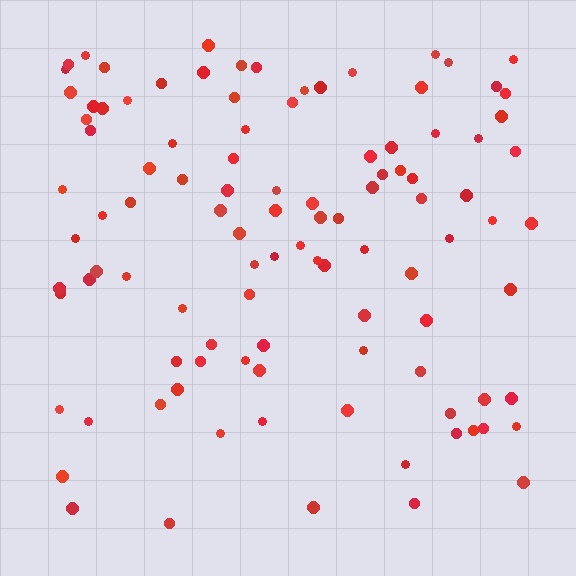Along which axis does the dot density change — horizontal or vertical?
Vertical.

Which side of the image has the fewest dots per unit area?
The bottom.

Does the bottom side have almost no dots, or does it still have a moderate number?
Still a moderate number, just noticeably fewer than the top.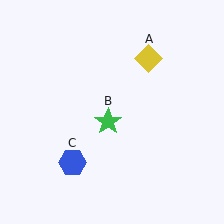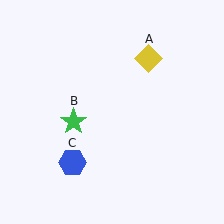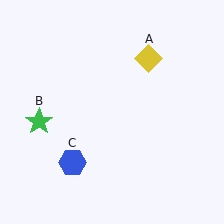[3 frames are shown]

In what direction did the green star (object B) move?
The green star (object B) moved left.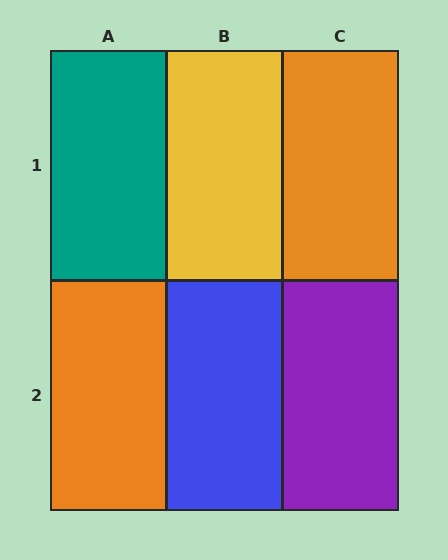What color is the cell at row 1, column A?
Teal.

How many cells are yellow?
1 cell is yellow.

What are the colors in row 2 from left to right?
Orange, blue, purple.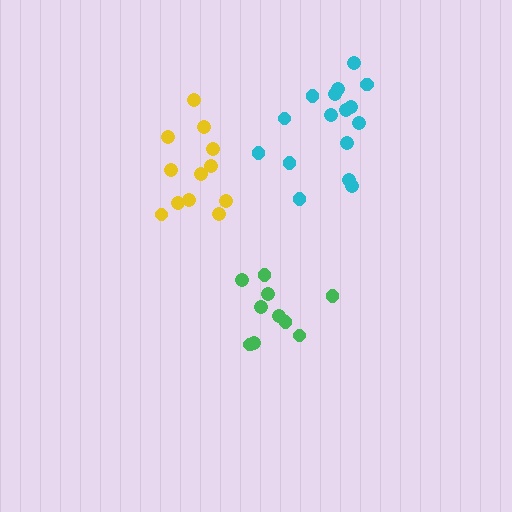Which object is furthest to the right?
The cyan cluster is rightmost.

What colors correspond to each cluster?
The clusters are colored: yellow, green, cyan.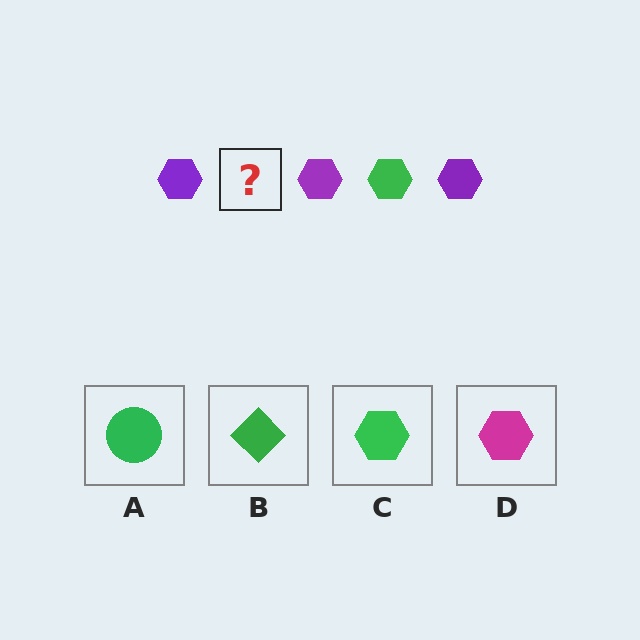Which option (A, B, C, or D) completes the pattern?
C.